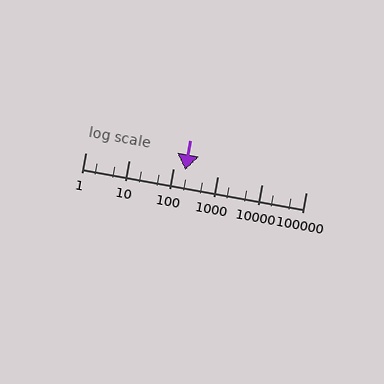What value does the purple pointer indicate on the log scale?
The pointer indicates approximately 180.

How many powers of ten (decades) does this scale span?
The scale spans 5 decades, from 1 to 100000.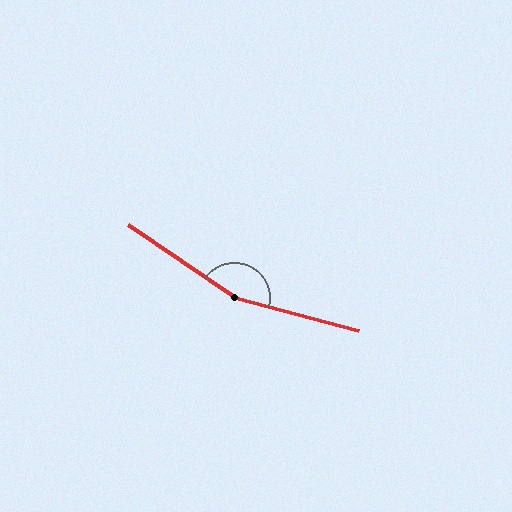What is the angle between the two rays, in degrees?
Approximately 160 degrees.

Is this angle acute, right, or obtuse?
It is obtuse.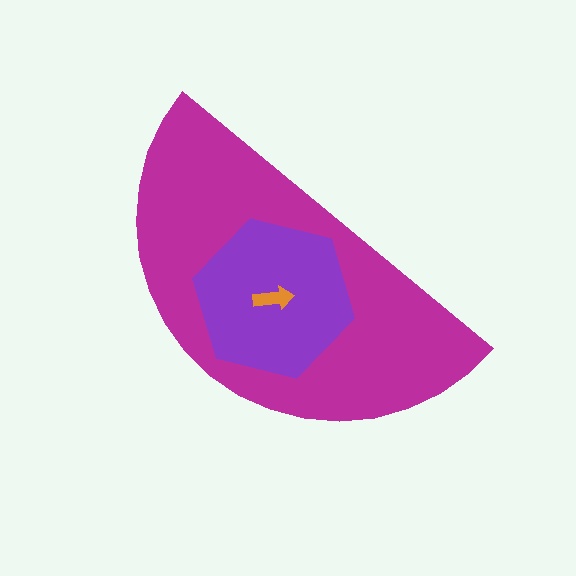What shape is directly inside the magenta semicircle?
The purple hexagon.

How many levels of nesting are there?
3.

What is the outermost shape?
The magenta semicircle.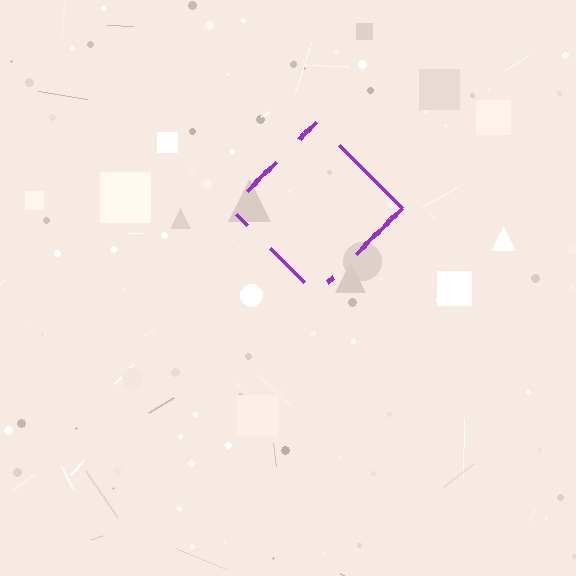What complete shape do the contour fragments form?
The contour fragments form a diamond.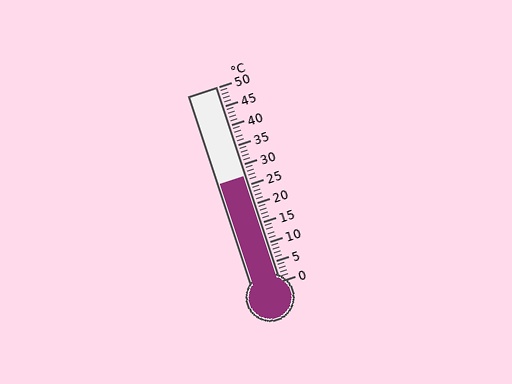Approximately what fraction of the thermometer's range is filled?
The thermometer is filled to approximately 55% of its range.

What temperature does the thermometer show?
The thermometer shows approximately 27°C.